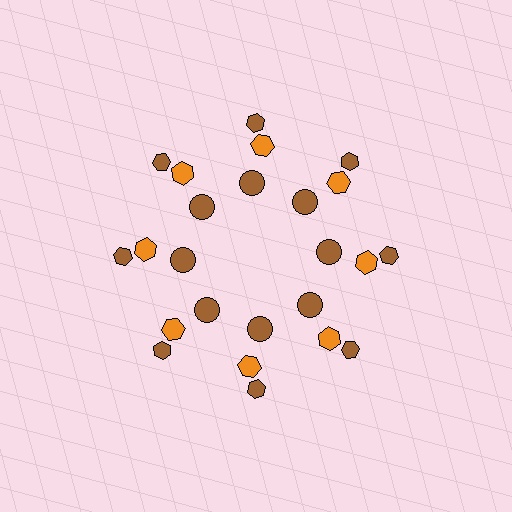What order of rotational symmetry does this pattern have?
This pattern has 8-fold rotational symmetry.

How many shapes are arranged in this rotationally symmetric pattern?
There are 24 shapes, arranged in 8 groups of 3.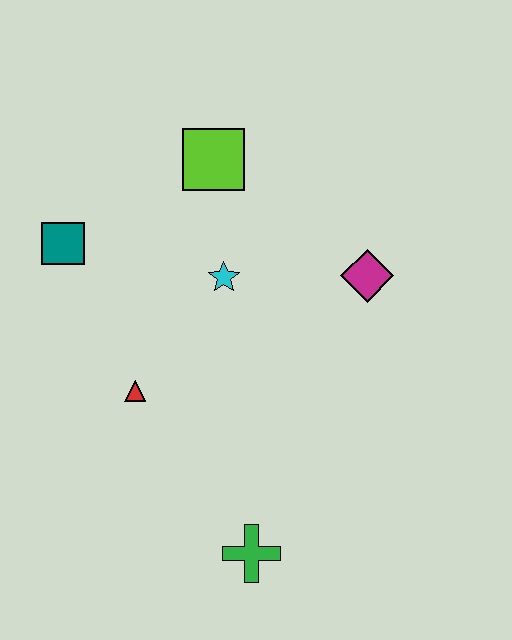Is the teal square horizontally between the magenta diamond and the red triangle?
No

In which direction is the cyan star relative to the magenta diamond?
The cyan star is to the left of the magenta diamond.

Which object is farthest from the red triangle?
The magenta diamond is farthest from the red triangle.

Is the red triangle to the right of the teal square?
Yes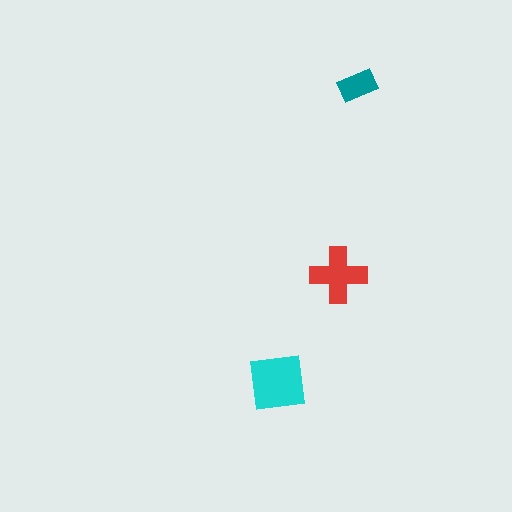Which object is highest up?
The teal rectangle is topmost.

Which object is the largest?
The cyan square.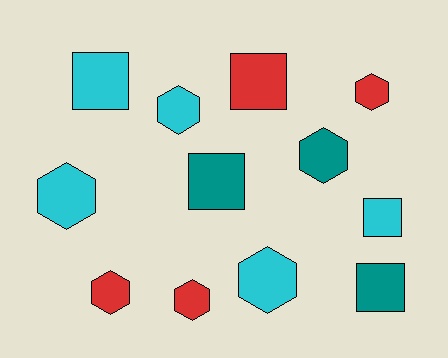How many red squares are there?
There is 1 red square.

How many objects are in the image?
There are 12 objects.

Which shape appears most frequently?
Hexagon, with 7 objects.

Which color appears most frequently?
Cyan, with 5 objects.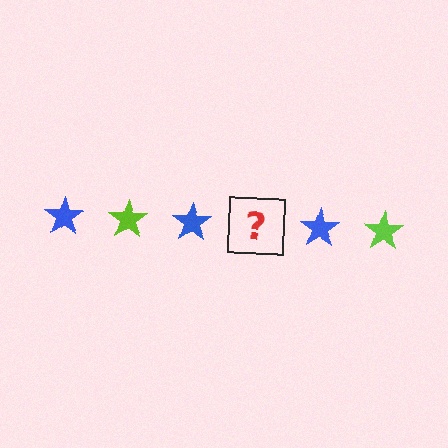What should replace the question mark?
The question mark should be replaced with a lime star.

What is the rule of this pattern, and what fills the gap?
The rule is that the pattern cycles through blue, lime stars. The gap should be filled with a lime star.